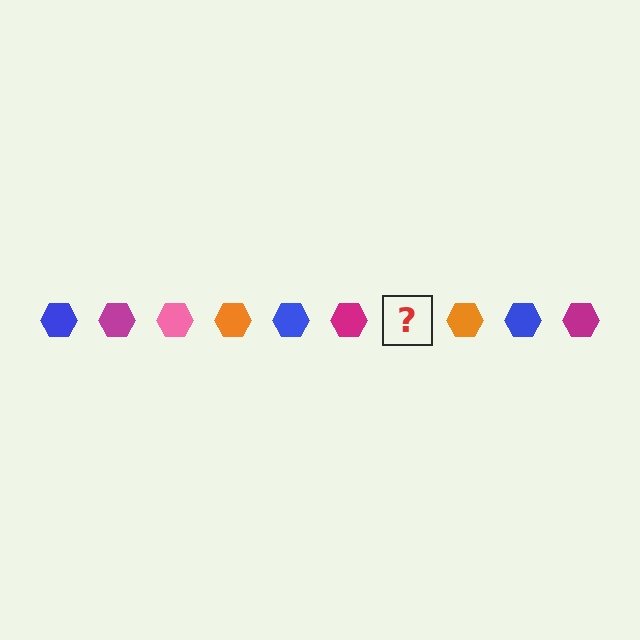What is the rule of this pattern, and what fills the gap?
The rule is that the pattern cycles through blue, magenta, pink, orange hexagons. The gap should be filled with a pink hexagon.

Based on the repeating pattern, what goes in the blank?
The blank should be a pink hexagon.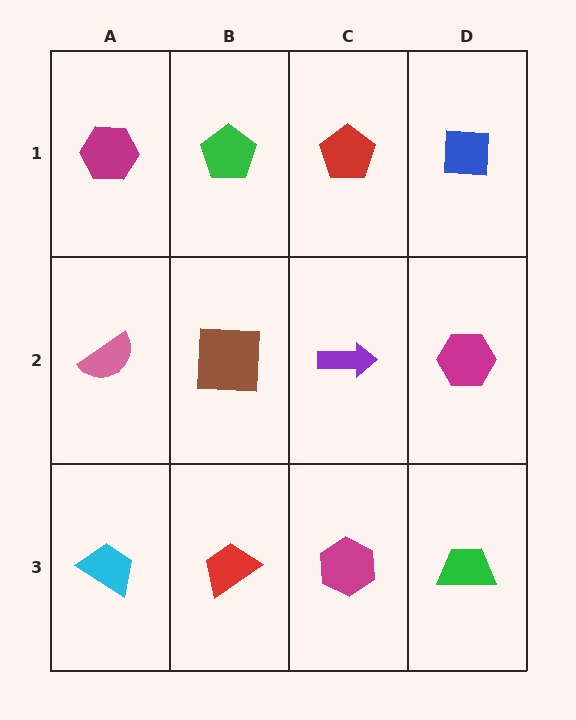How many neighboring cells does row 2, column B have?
4.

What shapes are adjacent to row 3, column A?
A pink semicircle (row 2, column A), a red trapezoid (row 3, column B).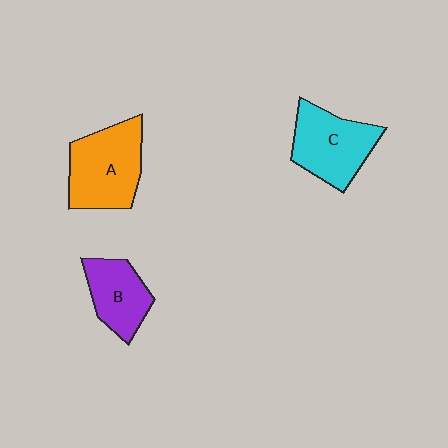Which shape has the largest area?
Shape A (orange).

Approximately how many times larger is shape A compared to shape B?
Approximately 1.5 times.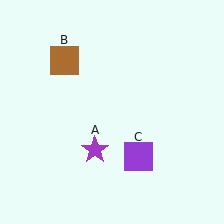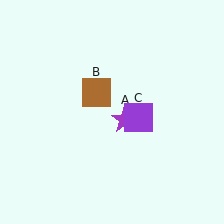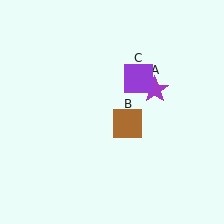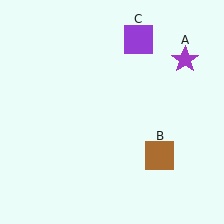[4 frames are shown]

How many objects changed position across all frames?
3 objects changed position: purple star (object A), brown square (object B), purple square (object C).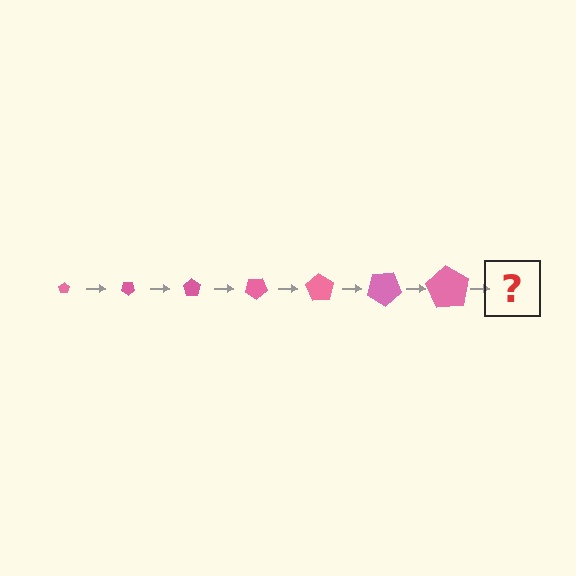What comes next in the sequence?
The next element should be a pentagon, larger than the previous one and rotated 245 degrees from the start.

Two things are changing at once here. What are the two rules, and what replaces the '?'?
The two rules are that the pentagon grows larger each step and it rotates 35 degrees each step. The '?' should be a pentagon, larger than the previous one and rotated 245 degrees from the start.